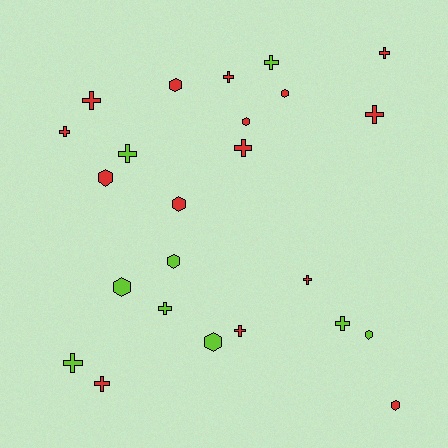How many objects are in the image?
There are 24 objects.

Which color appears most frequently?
Red, with 15 objects.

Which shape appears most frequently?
Cross, with 14 objects.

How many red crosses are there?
There are 9 red crosses.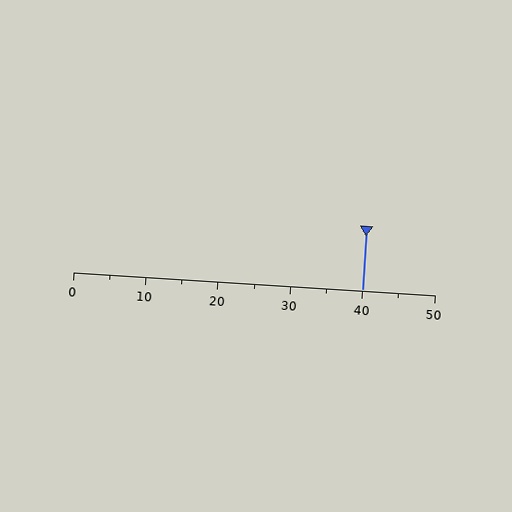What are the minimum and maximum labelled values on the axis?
The axis runs from 0 to 50.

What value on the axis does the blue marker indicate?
The marker indicates approximately 40.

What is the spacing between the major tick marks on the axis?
The major ticks are spaced 10 apart.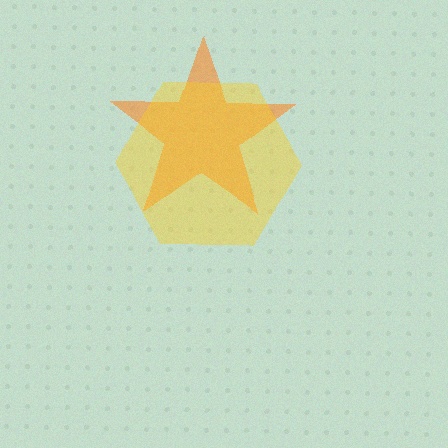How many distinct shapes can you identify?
There are 2 distinct shapes: an orange star, a yellow hexagon.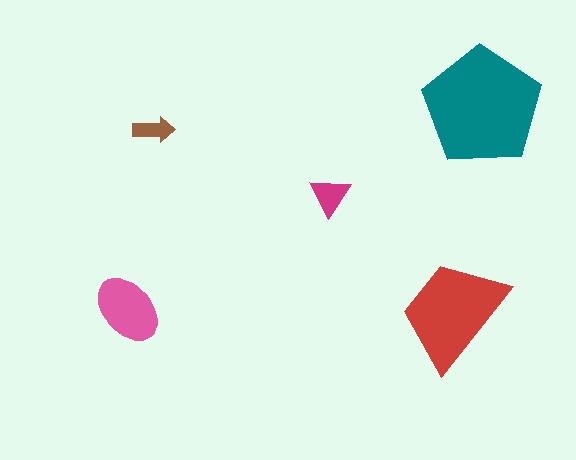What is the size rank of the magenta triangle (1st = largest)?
4th.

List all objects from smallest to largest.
The brown arrow, the magenta triangle, the pink ellipse, the red trapezoid, the teal pentagon.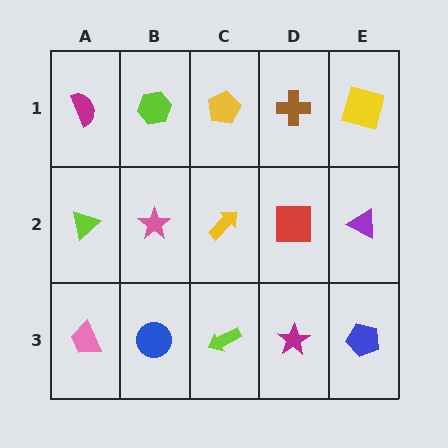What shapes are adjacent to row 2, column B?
A lime hexagon (row 1, column B), a blue circle (row 3, column B), a lime triangle (row 2, column A), a yellow arrow (row 2, column C).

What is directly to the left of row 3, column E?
A magenta star.